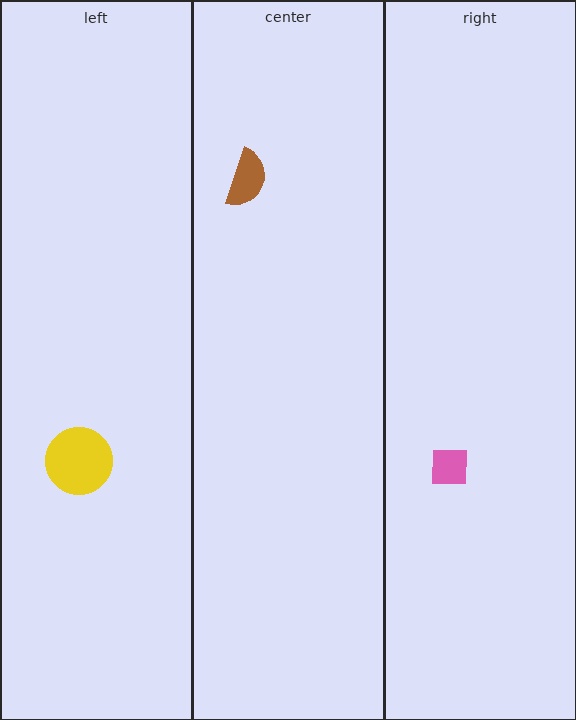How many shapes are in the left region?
1.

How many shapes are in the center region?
1.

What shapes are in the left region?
The yellow circle.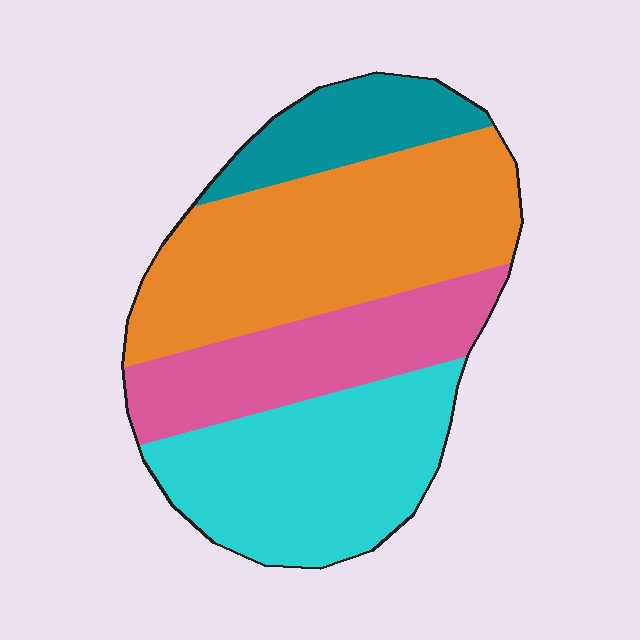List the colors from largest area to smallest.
From largest to smallest: orange, cyan, pink, teal.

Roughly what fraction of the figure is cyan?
Cyan takes up between a sixth and a third of the figure.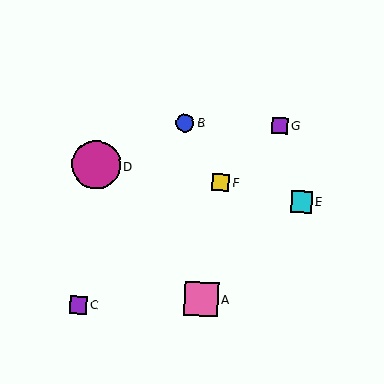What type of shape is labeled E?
Shape E is a cyan square.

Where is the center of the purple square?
The center of the purple square is at (79, 305).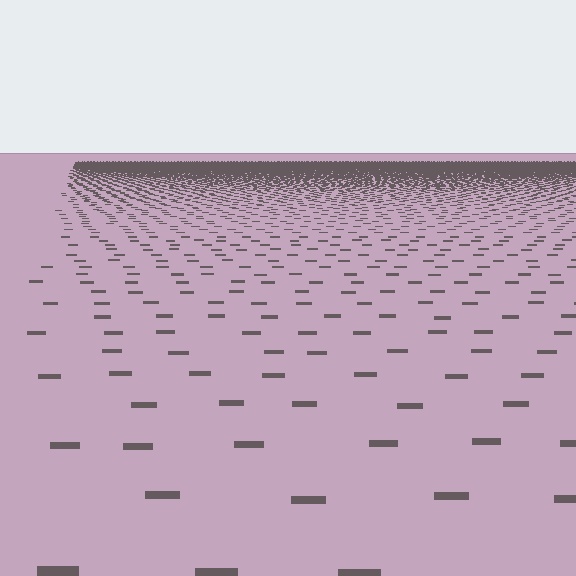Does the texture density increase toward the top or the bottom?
Density increases toward the top.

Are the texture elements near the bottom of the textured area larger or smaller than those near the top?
Larger. Near the bottom, elements are closer to the viewer and appear at a bigger on-screen size.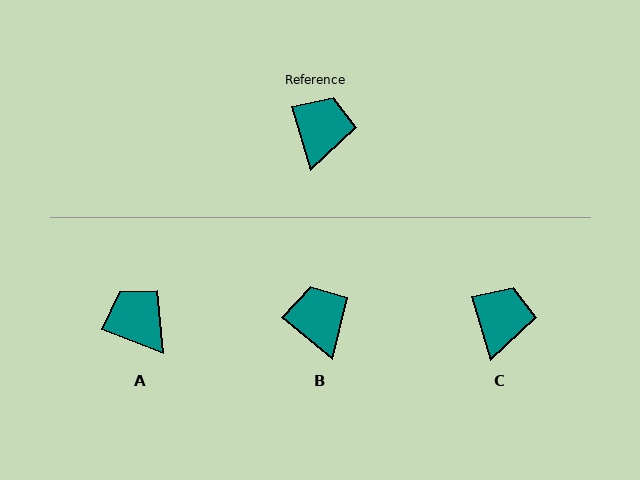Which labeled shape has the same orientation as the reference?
C.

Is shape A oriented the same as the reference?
No, it is off by about 52 degrees.